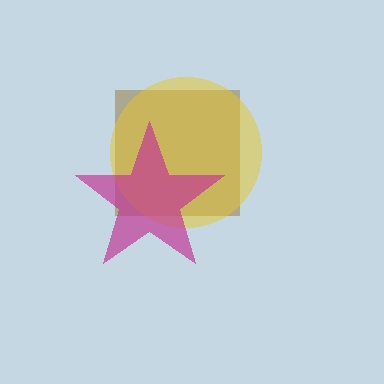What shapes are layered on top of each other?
The layered shapes are: a brown square, a yellow circle, a magenta star.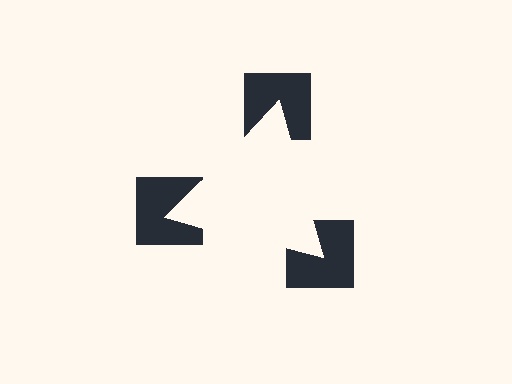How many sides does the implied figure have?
3 sides.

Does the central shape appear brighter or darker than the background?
It typically appears slightly brighter than the background, even though no actual brightness change is drawn.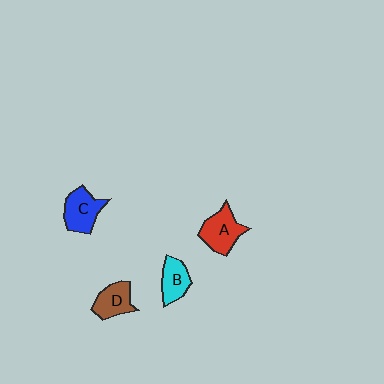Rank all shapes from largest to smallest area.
From largest to smallest: A (red), C (blue), D (brown), B (cyan).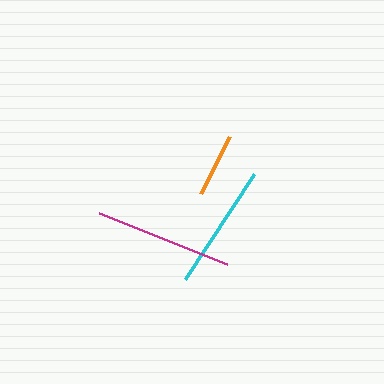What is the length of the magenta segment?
The magenta segment is approximately 137 pixels long.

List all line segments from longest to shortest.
From longest to shortest: magenta, cyan, orange.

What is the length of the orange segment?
The orange segment is approximately 63 pixels long.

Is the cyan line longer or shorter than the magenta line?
The magenta line is longer than the cyan line.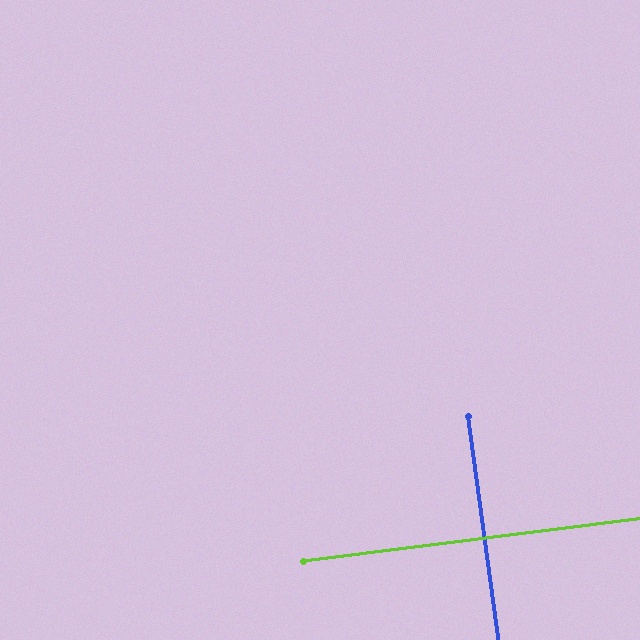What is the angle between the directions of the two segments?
Approximately 90 degrees.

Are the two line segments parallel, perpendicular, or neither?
Perpendicular — they meet at approximately 90°.